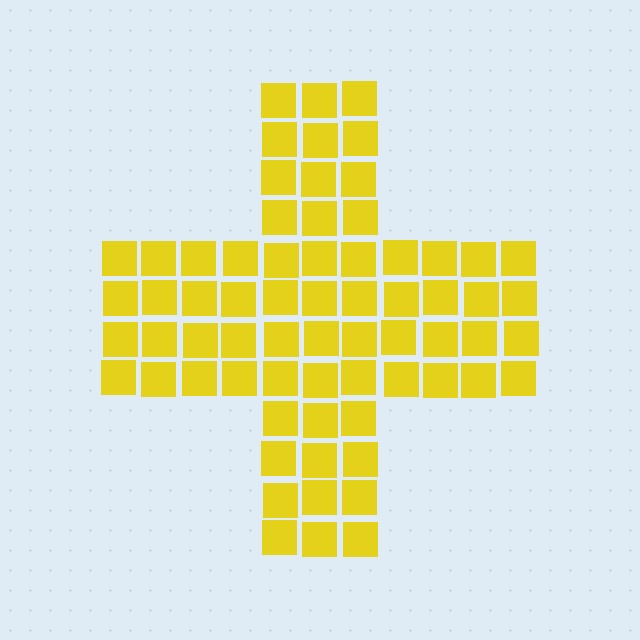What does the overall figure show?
The overall figure shows a cross.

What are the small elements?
The small elements are squares.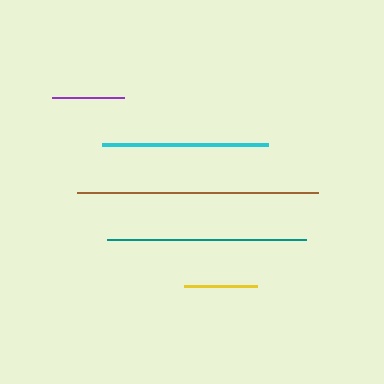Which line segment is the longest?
The brown line is the longest at approximately 241 pixels.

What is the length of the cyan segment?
The cyan segment is approximately 166 pixels long.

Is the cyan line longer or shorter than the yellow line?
The cyan line is longer than the yellow line.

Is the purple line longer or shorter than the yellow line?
The yellow line is longer than the purple line.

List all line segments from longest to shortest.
From longest to shortest: brown, teal, cyan, yellow, purple.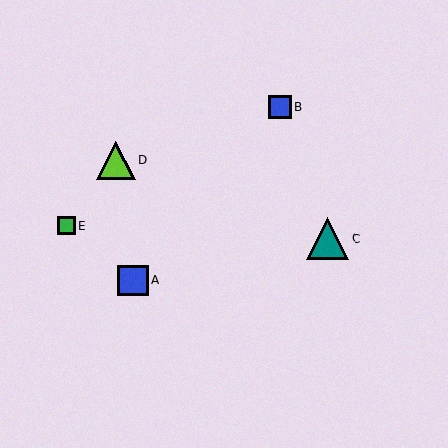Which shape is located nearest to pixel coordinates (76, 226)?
The green square (labeled E) at (66, 226) is nearest to that location.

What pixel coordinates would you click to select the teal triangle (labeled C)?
Click at (328, 239) to select the teal triangle C.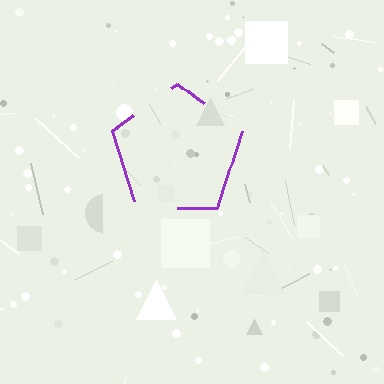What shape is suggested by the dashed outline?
The dashed outline suggests a pentagon.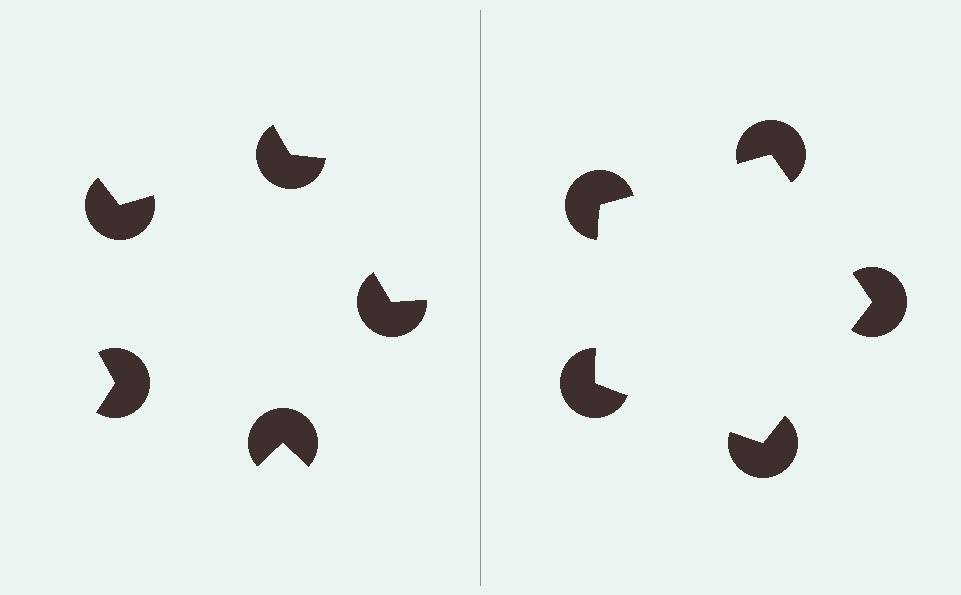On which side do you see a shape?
An illusory pentagon appears on the right side. On the left side the wedge cuts are rotated, so no coherent shape forms.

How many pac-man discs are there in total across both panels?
10 — 5 on each side.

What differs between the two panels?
The pac-man discs are positioned identically on both sides; only the wedge orientations differ. On the right they align to a pentagon; on the left they are misaligned.